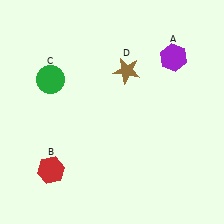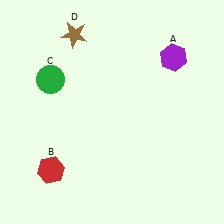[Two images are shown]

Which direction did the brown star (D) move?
The brown star (D) moved left.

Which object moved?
The brown star (D) moved left.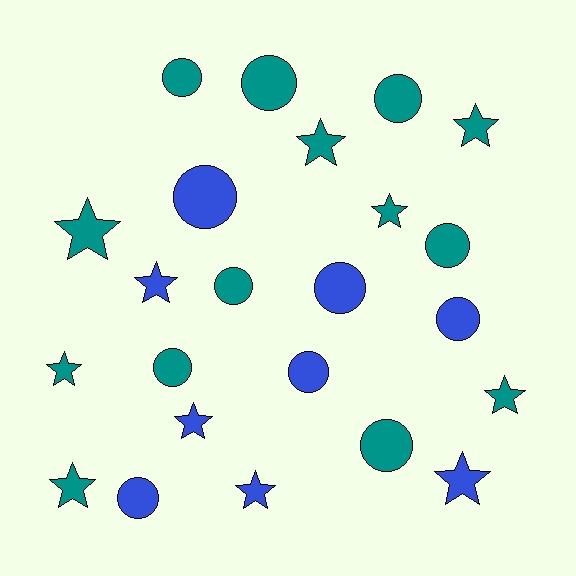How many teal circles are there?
There are 7 teal circles.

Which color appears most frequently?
Teal, with 14 objects.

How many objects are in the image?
There are 23 objects.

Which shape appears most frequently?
Circle, with 12 objects.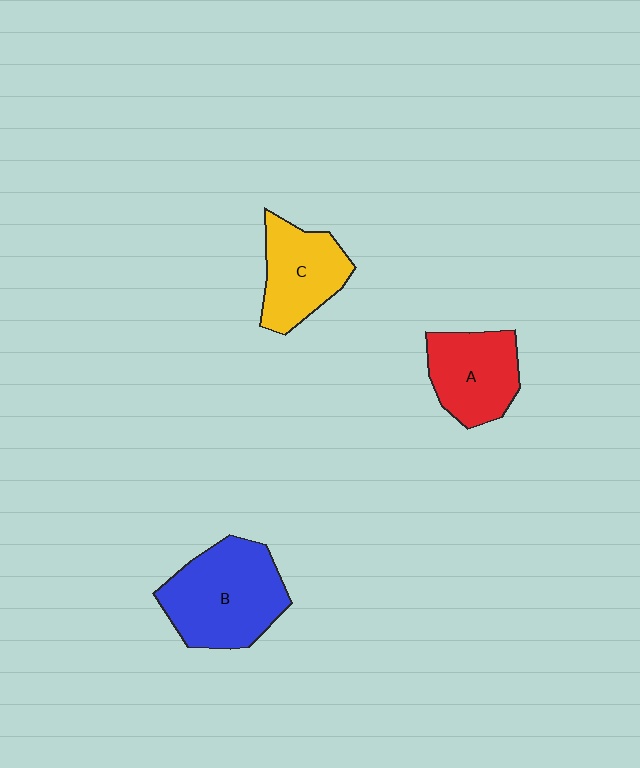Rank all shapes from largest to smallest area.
From largest to smallest: B (blue), A (red), C (yellow).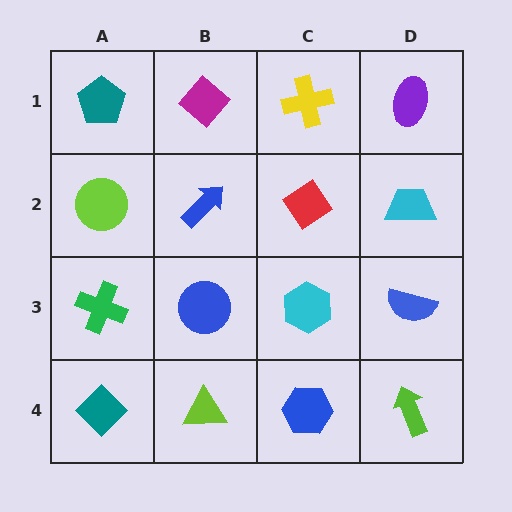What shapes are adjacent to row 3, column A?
A lime circle (row 2, column A), a teal diamond (row 4, column A), a blue circle (row 3, column B).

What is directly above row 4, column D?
A blue semicircle.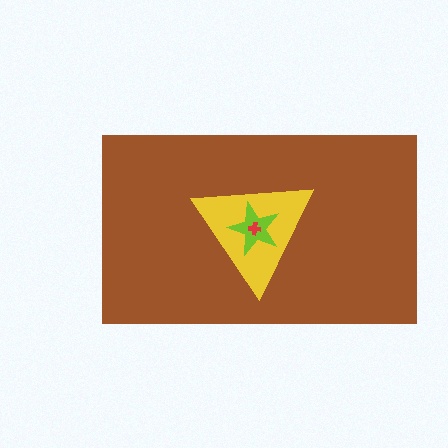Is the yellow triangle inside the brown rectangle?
Yes.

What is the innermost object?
The red cross.